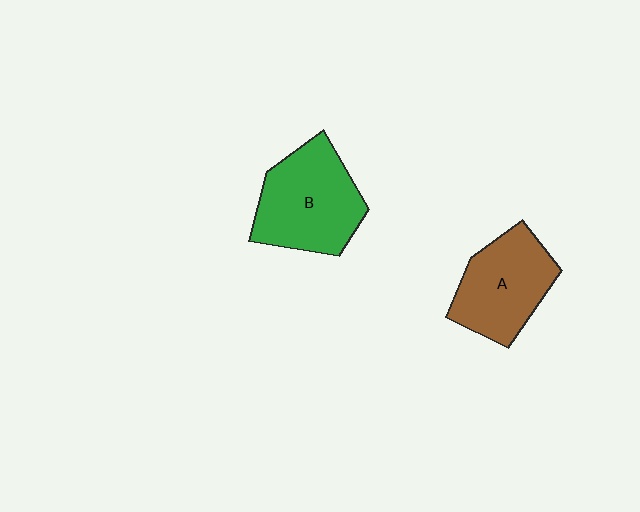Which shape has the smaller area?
Shape A (brown).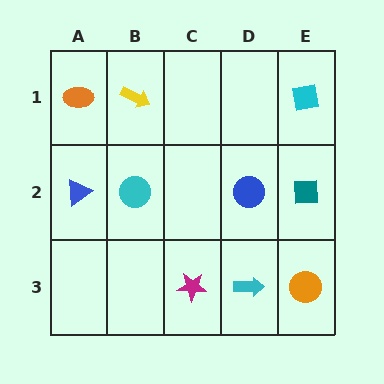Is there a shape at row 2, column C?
No, that cell is empty.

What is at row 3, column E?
An orange circle.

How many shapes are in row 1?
3 shapes.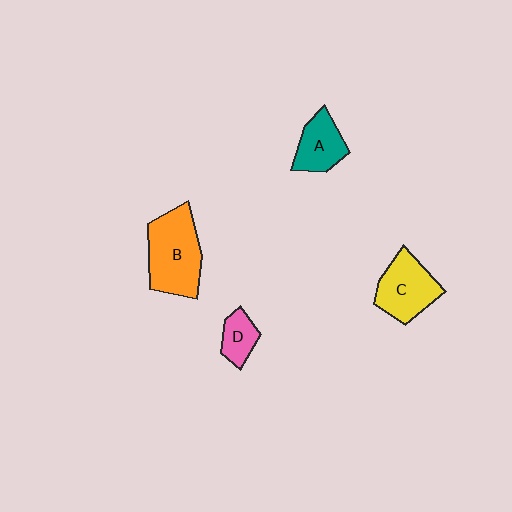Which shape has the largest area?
Shape B (orange).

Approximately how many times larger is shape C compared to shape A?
Approximately 1.3 times.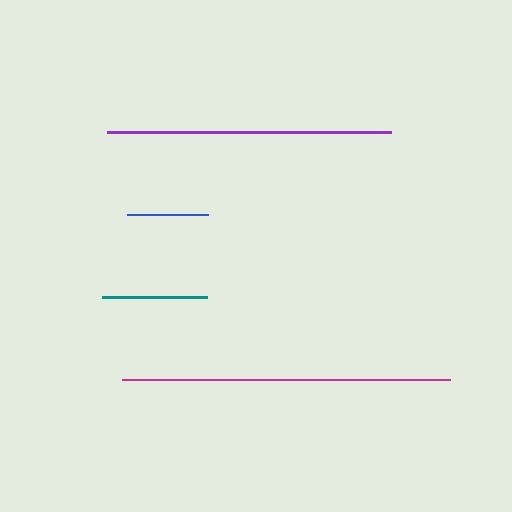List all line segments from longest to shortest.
From longest to shortest: magenta, purple, teal, blue.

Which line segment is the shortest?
The blue line is the shortest at approximately 81 pixels.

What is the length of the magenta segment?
The magenta segment is approximately 328 pixels long.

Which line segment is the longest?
The magenta line is the longest at approximately 328 pixels.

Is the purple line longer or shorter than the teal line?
The purple line is longer than the teal line.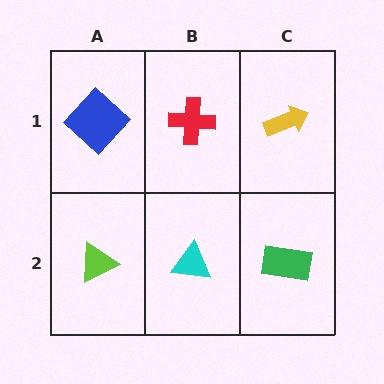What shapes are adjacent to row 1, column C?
A green rectangle (row 2, column C), a red cross (row 1, column B).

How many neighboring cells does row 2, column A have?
2.